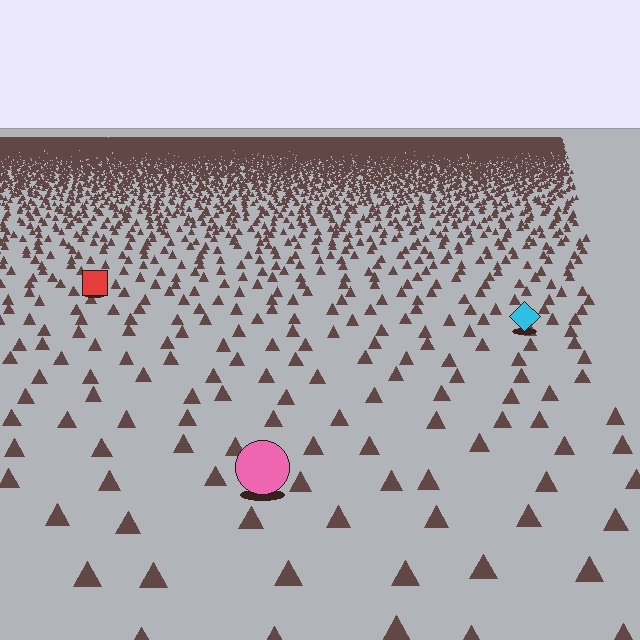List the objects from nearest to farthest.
From nearest to farthest: the pink circle, the cyan diamond, the red square.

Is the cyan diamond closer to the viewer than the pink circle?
No. The pink circle is closer — you can tell from the texture gradient: the ground texture is coarser near it.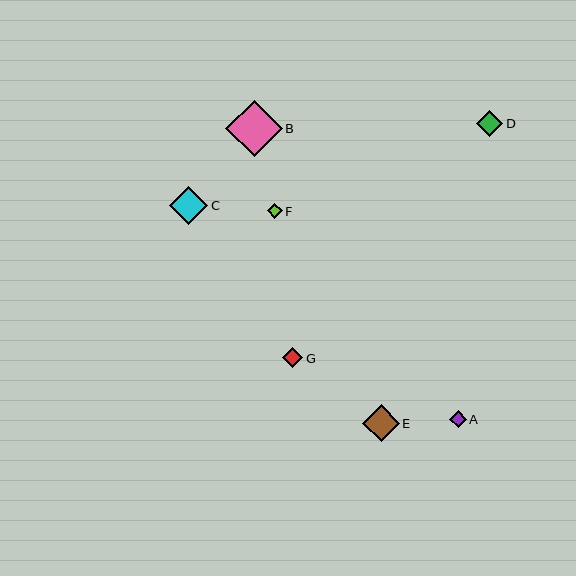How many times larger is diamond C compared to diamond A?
Diamond C is approximately 2.3 times the size of diamond A.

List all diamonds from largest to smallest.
From largest to smallest: B, C, E, D, G, A, F.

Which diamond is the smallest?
Diamond F is the smallest with a size of approximately 15 pixels.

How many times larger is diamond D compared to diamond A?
Diamond D is approximately 1.6 times the size of diamond A.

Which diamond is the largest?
Diamond B is the largest with a size of approximately 56 pixels.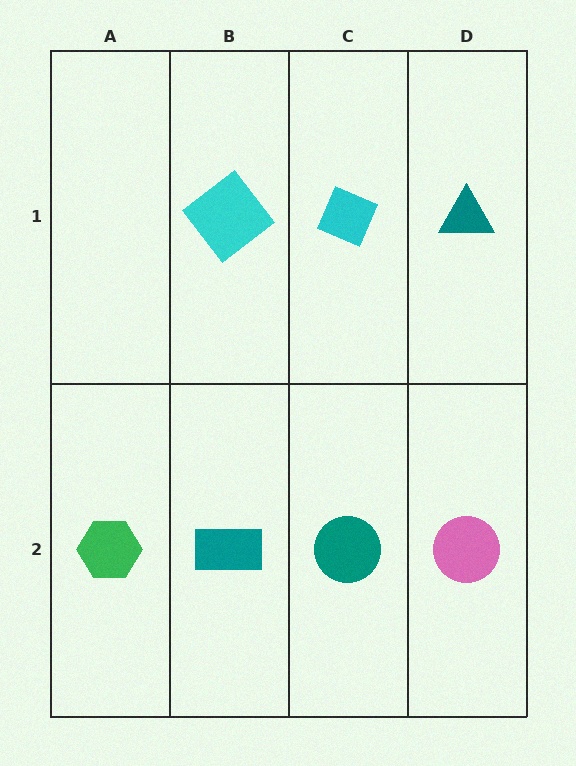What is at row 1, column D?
A teal triangle.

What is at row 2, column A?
A green hexagon.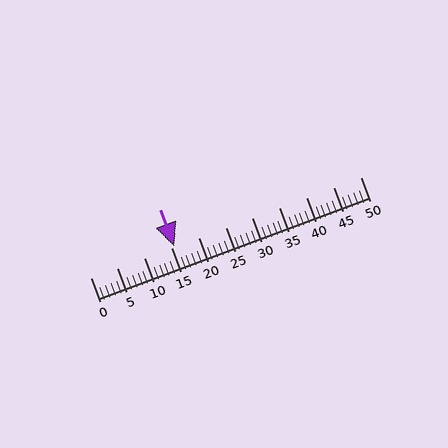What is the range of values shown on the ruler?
The ruler shows values from 0 to 50.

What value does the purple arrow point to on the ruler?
The purple arrow points to approximately 16.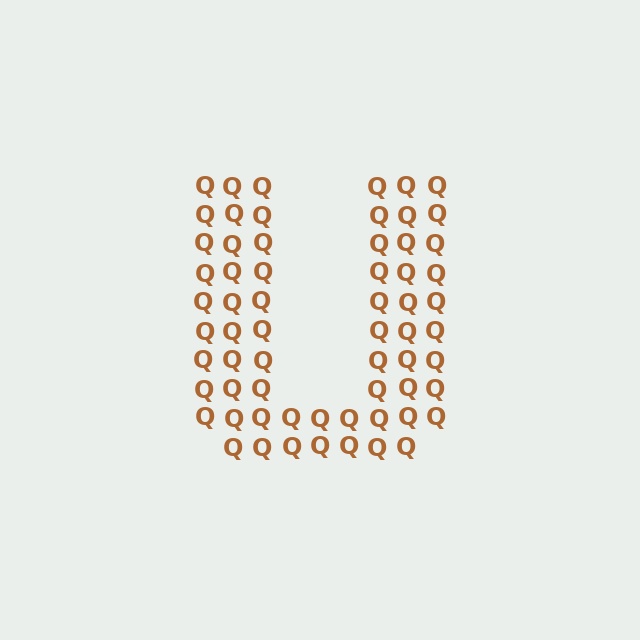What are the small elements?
The small elements are letter Q's.